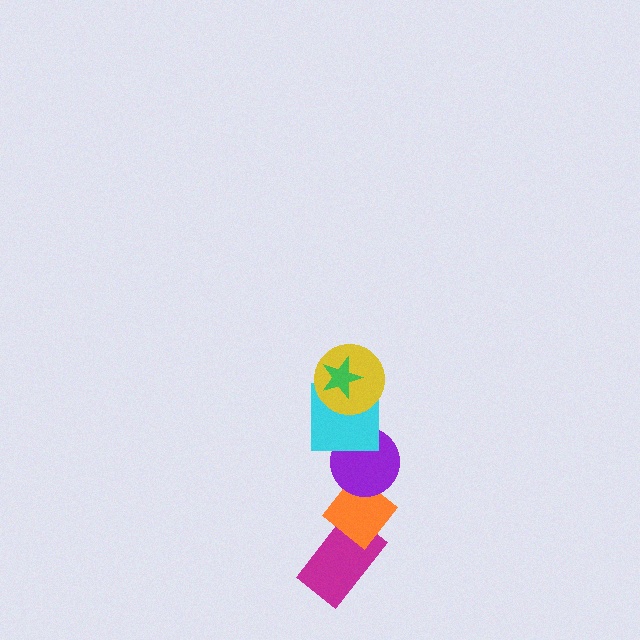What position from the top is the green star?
The green star is 1st from the top.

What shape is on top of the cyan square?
The yellow circle is on top of the cyan square.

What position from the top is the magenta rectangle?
The magenta rectangle is 6th from the top.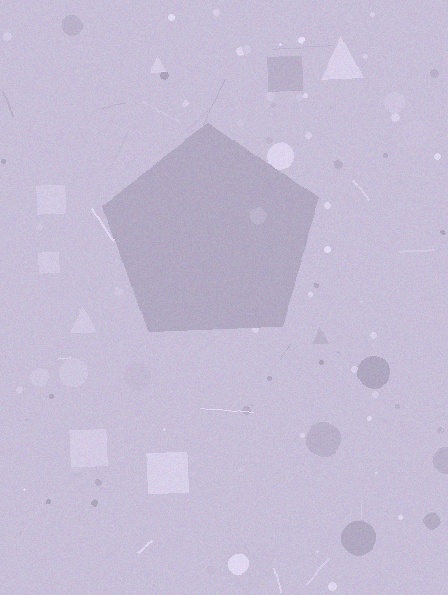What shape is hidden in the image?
A pentagon is hidden in the image.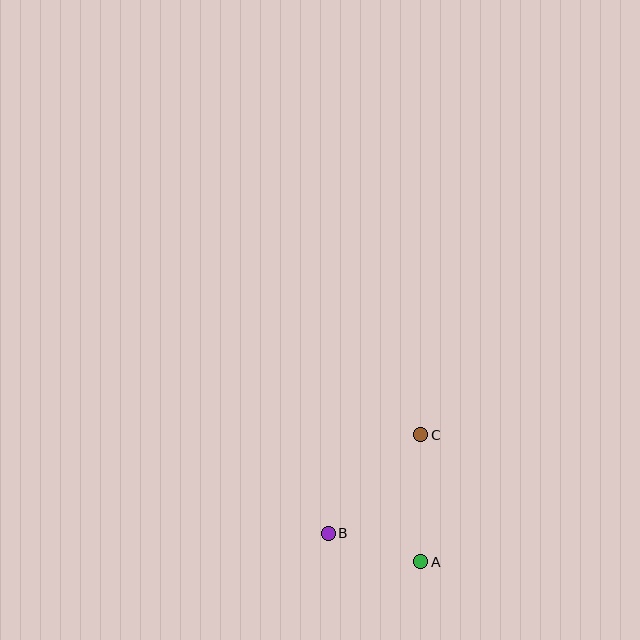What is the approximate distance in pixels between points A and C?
The distance between A and C is approximately 127 pixels.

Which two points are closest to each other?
Points A and B are closest to each other.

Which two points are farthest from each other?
Points B and C are farthest from each other.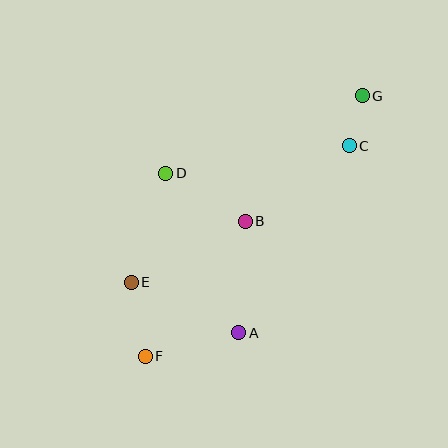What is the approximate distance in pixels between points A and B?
The distance between A and B is approximately 111 pixels.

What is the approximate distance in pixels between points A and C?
The distance between A and C is approximately 217 pixels.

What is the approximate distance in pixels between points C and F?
The distance between C and F is approximately 293 pixels.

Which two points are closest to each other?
Points C and G are closest to each other.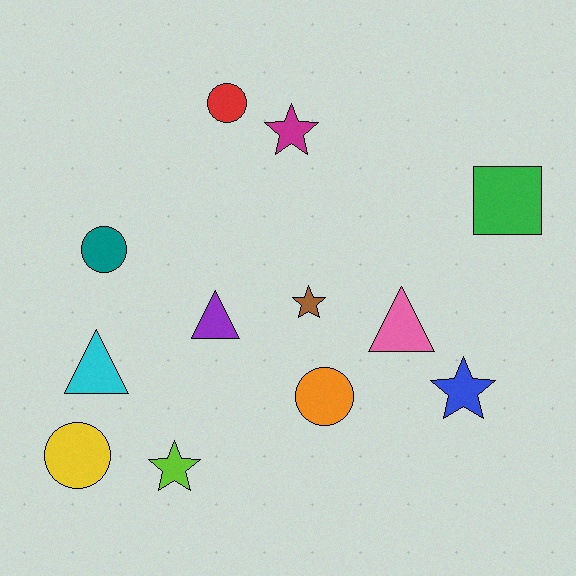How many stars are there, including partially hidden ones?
There are 4 stars.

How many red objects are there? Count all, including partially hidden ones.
There is 1 red object.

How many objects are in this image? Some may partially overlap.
There are 12 objects.